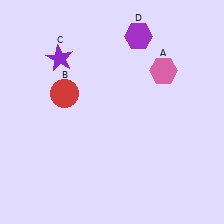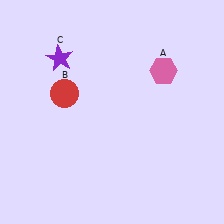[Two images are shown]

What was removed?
The purple hexagon (D) was removed in Image 2.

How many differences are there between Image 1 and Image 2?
There is 1 difference between the two images.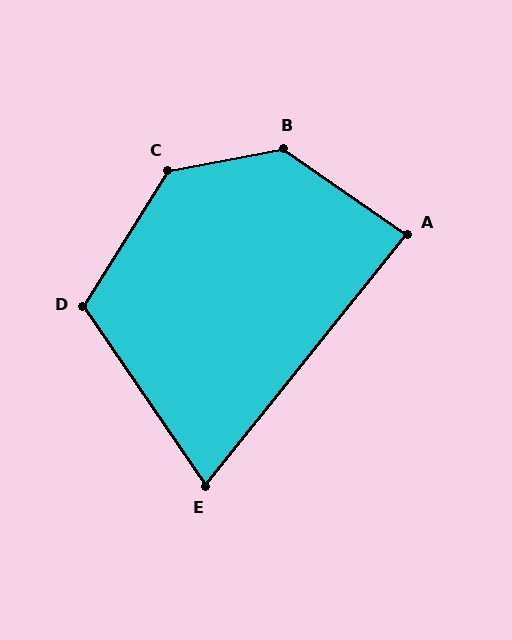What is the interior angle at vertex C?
Approximately 133 degrees (obtuse).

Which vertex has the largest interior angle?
B, at approximately 134 degrees.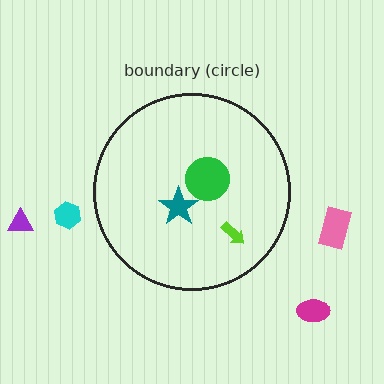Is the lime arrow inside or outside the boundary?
Inside.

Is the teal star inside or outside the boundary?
Inside.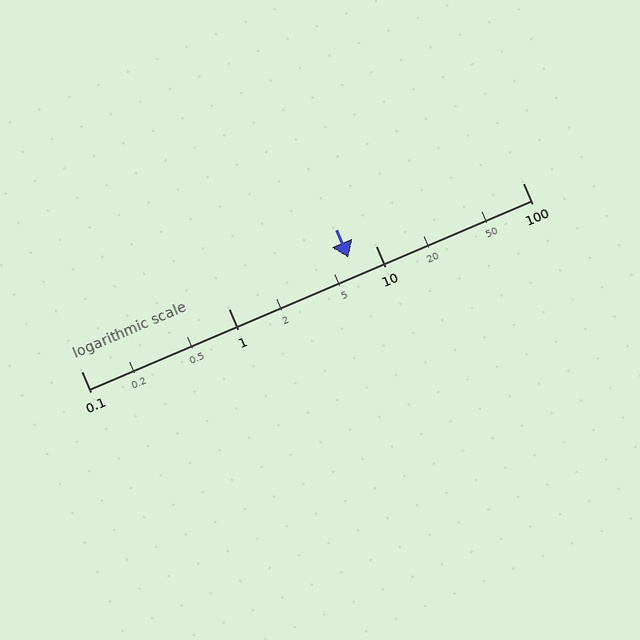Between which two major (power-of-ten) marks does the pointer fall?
The pointer is between 1 and 10.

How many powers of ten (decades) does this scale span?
The scale spans 3 decades, from 0.1 to 100.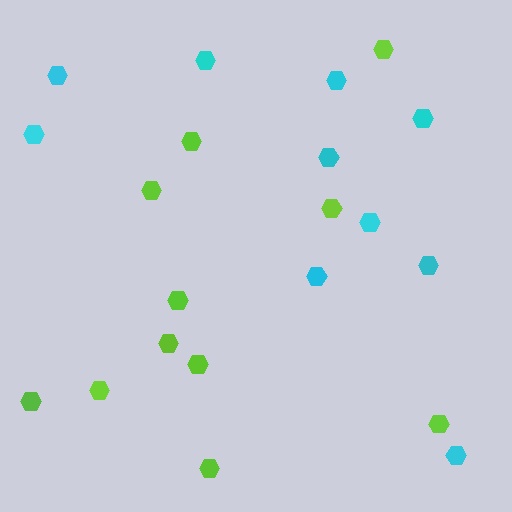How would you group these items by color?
There are 2 groups: one group of lime hexagons (11) and one group of cyan hexagons (10).